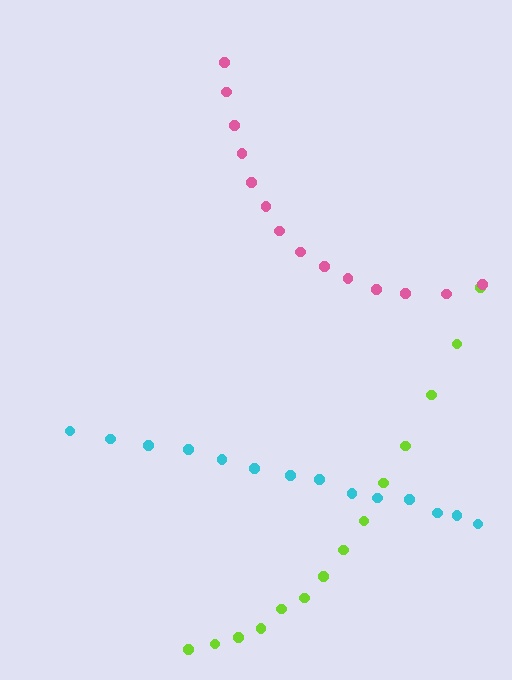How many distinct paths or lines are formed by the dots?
There are 3 distinct paths.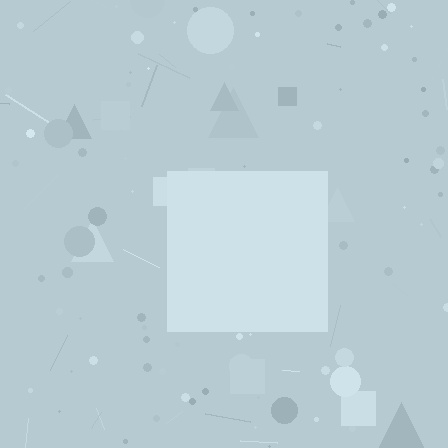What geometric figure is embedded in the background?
A square is embedded in the background.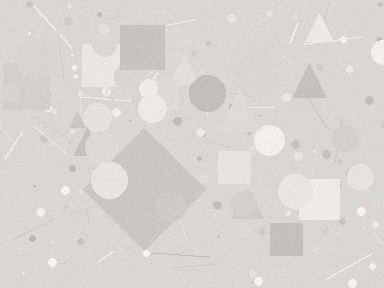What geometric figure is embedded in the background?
A diamond is embedded in the background.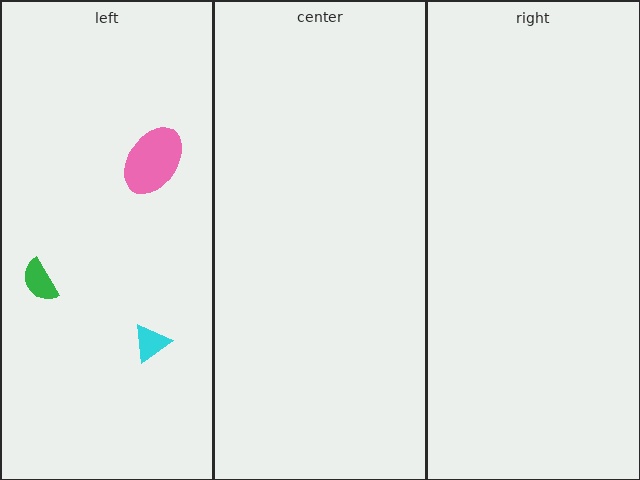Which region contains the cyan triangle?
The left region.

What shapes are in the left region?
The pink ellipse, the cyan triangle, the green semicircle.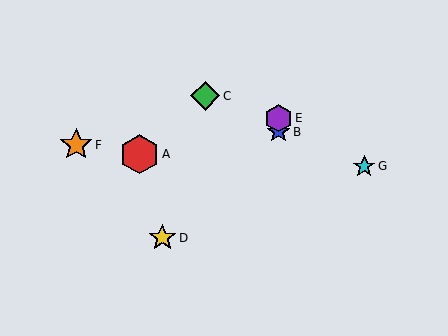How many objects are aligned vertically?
2 objects (B, E) are aligned vertically.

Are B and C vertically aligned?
No, B is at x≈279 and C is at x≈205.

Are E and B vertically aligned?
Yes, both are at x≈279.